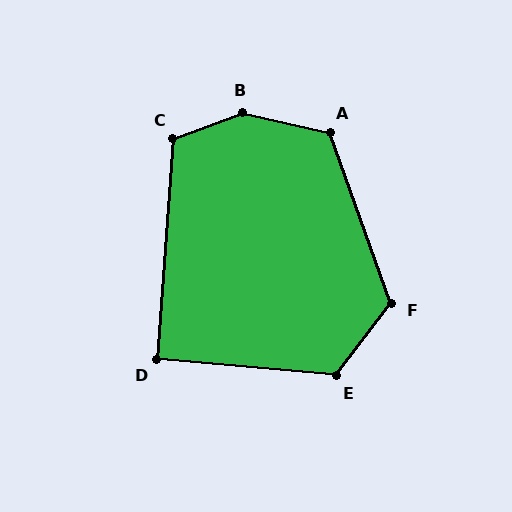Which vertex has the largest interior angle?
B, at approximately 147 degrees.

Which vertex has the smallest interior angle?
D, at approximately 91 degrees.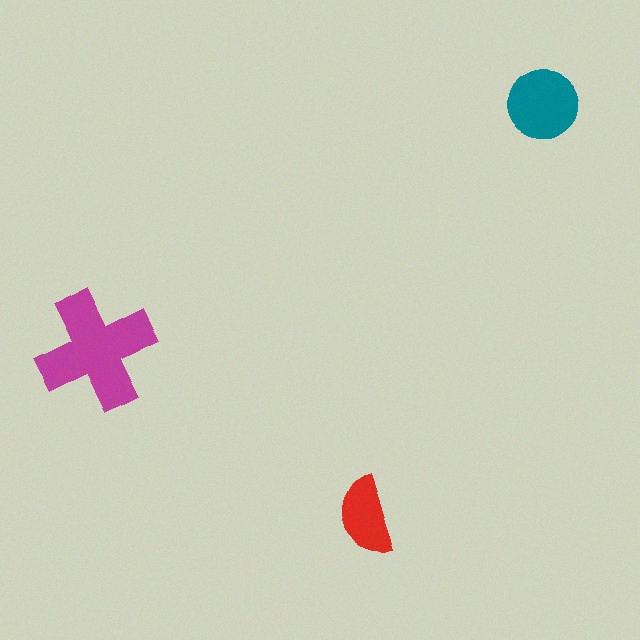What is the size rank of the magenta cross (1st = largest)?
1st.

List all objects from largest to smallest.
The magenta cross, the teal circle, the red semicircle.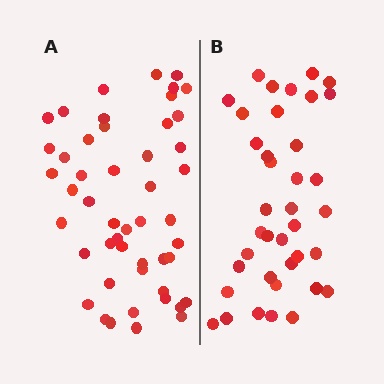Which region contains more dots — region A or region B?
Region A (the left region) has more dots.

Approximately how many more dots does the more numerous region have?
Region A has roughly 12 or so more dots than region B.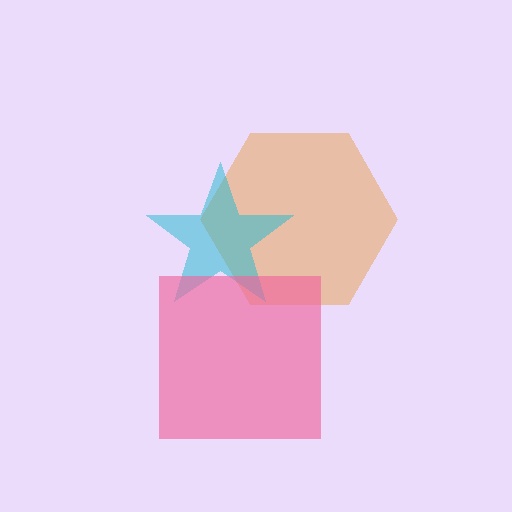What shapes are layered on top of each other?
The layered shapes are: an orange hexagon, a cyan star, a pink square.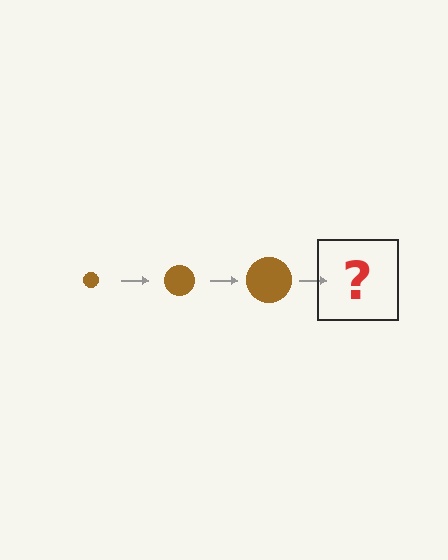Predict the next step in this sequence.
The next step is a brown circle, larger than the previous one.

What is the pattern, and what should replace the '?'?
The pattern is that the circle gets progressively larger each step. The '?' should be a brown circle, larger than the previous one.